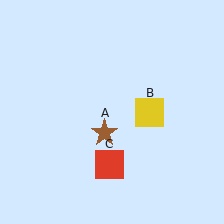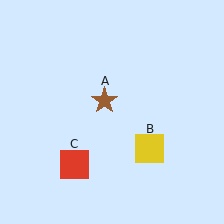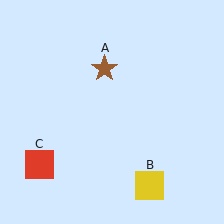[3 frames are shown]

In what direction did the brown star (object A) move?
The brown star (object A) moved up.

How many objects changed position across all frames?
3 objects changed position: brown star (object A), yellow square (object B), red square (object C).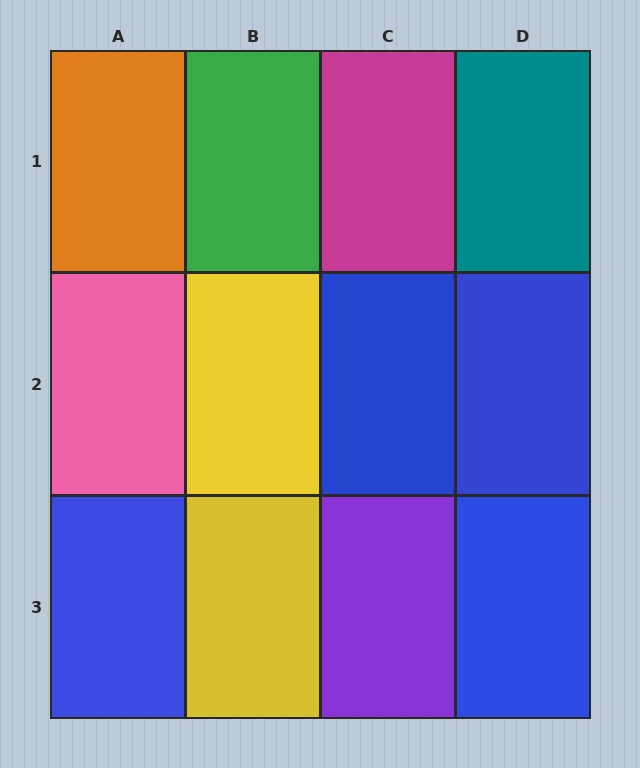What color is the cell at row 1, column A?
Orange.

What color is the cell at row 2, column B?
Yellow.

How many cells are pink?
1 cell is pink.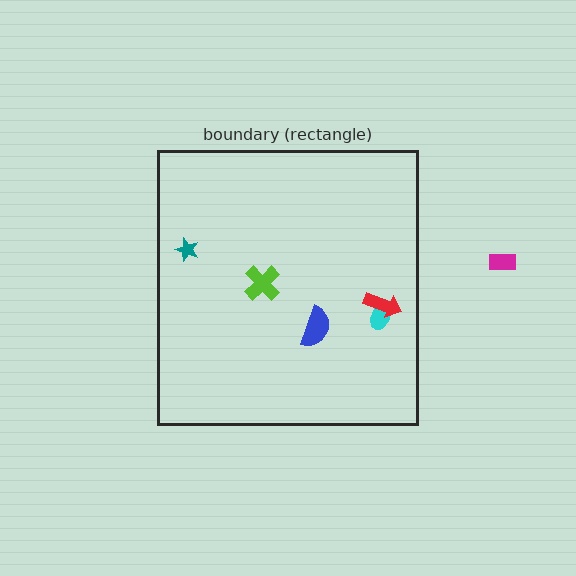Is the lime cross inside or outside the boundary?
Inside.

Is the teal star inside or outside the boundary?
Inside.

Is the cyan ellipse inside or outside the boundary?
Inside.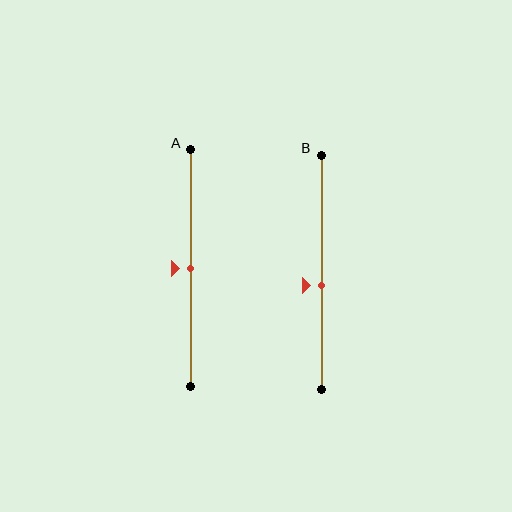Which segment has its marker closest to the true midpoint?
Segment A has its marker closest to the true midpoint.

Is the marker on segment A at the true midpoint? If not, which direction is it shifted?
Yes, the marker on segment A is at the true midpoint.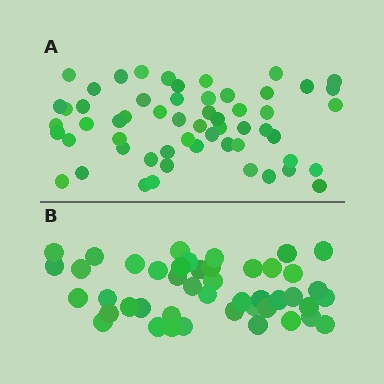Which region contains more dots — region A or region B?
Region A (the top region) has more dots.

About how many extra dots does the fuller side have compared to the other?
Region A has roughly 12 or so more dots than region B.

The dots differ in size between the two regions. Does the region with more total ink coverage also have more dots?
No. Region B has more total ink coverage because its dots are larger, but region A actually contains more individual dots. Total area can be misleading — the number of items is what matters here.